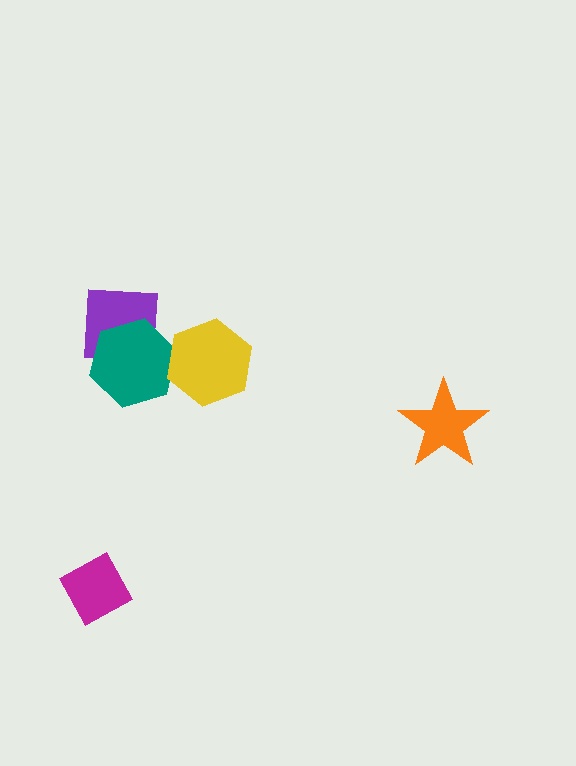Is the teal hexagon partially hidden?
Yes, it is partially covered by another shape.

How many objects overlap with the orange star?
0 objects overlap with the orange star.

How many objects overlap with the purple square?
1 object overlaps with the purple square.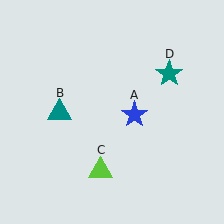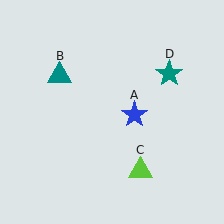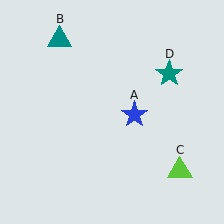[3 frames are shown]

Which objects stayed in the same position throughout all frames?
Blue star (object A) and teal star (object D) remained stationary.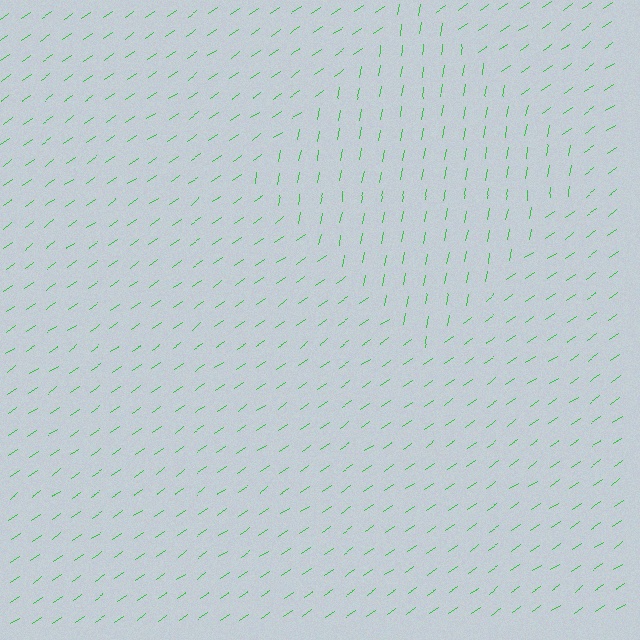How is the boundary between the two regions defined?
The boundary is defined purely by a change in line orientation (approximately 45 degrees difference). All lines are the same color and thickness.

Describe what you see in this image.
The image is filled with small green line segments. A diamond region in the image has lines oriented differently from the surrounding lines, creating a visible texture boundary.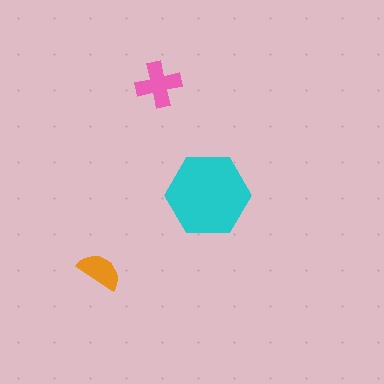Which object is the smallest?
The orange semicircle.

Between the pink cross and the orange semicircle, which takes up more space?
The pink cross.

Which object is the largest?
The cyan hexagon.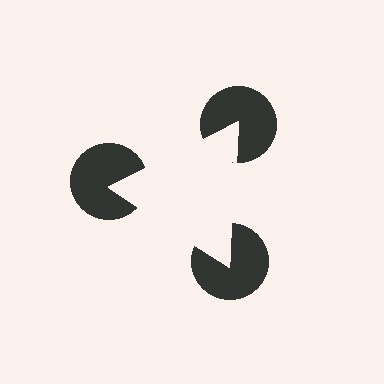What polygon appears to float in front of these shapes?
An illusory triangle — its edges are inferred from the aligned wedge cuts in the pac-man discs, not physically drawn.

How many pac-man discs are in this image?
There are 3 — one at each vertex of the illusory triangle.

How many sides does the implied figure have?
3 sides.